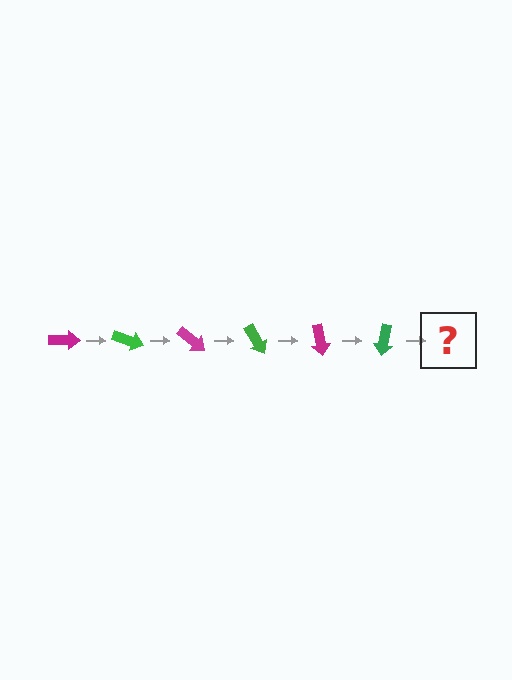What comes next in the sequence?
The next element should be a magenta arrow, rotated 120 degrees from the start.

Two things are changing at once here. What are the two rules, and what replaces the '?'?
The two rules are that it rotates 20 degrees each step and the color cycles through magenta and green. The '?' should be a magenta arrow, rotated 120 degrees from the start.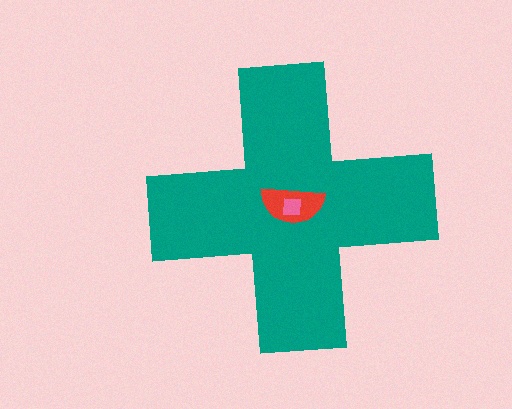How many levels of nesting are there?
3.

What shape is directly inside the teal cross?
The red semicircle.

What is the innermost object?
The pink square.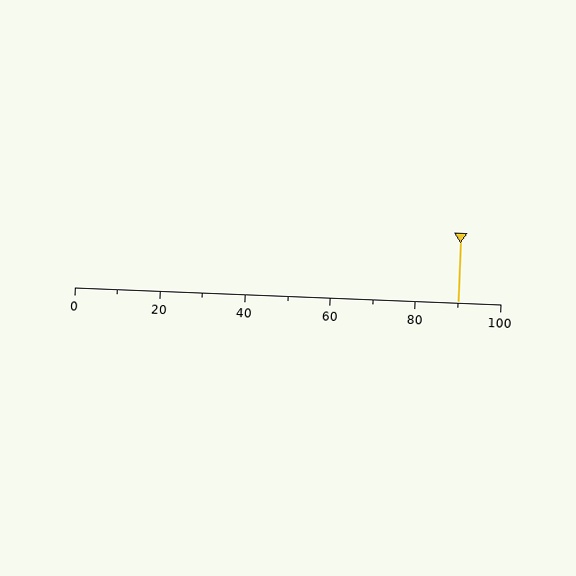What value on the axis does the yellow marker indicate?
The marker indicates approximately 90.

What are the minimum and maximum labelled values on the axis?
The axis runs from 0 to 100.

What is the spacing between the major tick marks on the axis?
The major ticks are spaced 20 apart.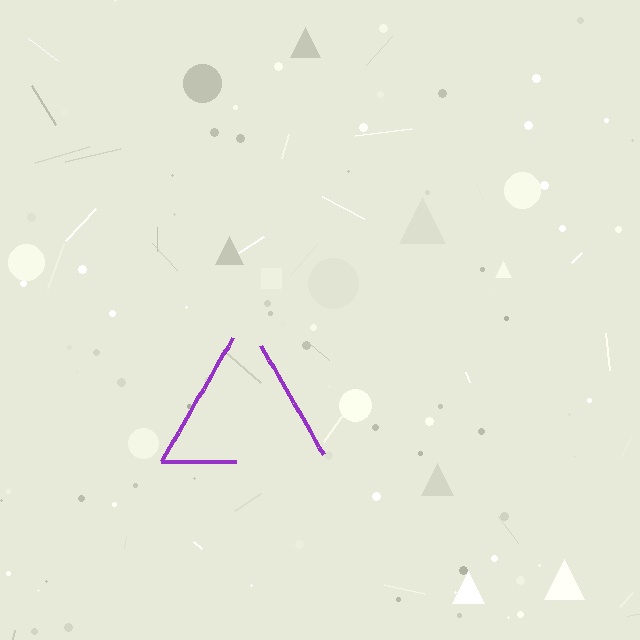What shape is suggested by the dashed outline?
The dashed outline suggests a triangle.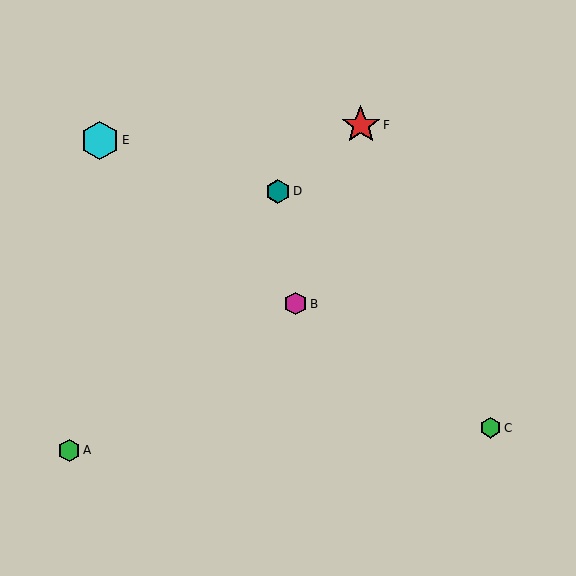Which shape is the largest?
The red star (labeled F) is the largest.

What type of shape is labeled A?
Shape A is a green hexagon.